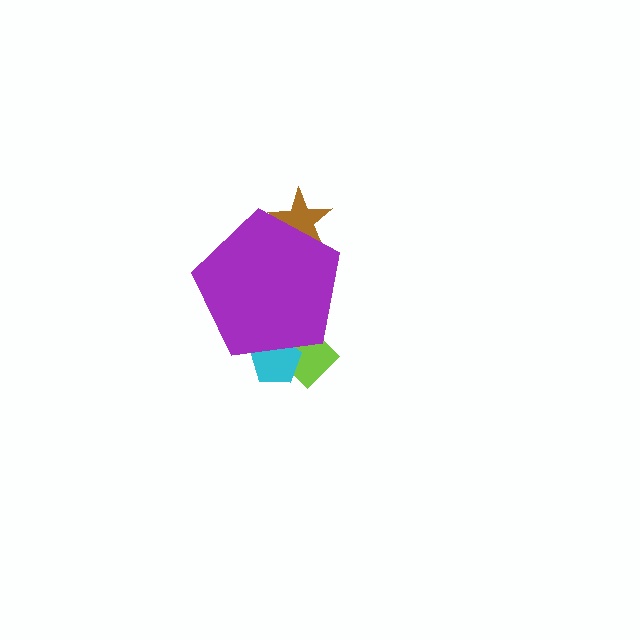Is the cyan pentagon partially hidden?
Yes, the cyan pentagon is partially hidden behind the purple pentagon.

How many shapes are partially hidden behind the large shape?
3 shapes are partially hidden.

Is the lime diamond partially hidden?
Yes, the lime diamond is partially hidden behind the purple pentagon.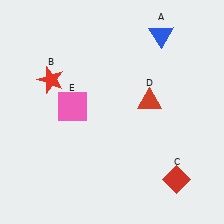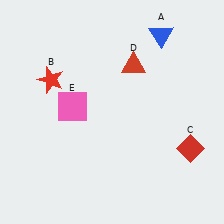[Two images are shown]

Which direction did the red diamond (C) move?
The red diamond (C) moved up.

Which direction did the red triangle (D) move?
The red triangle (D) moved up.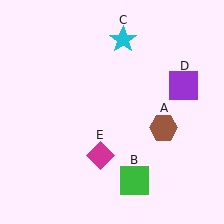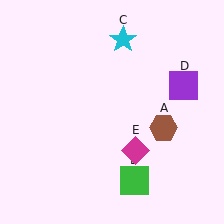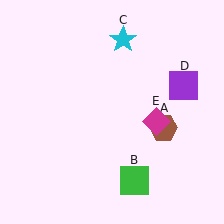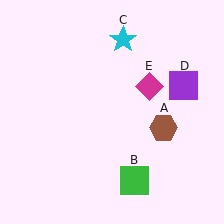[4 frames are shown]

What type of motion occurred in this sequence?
The magenta diamond (object E) rotated counterclockwise around the center of the scene.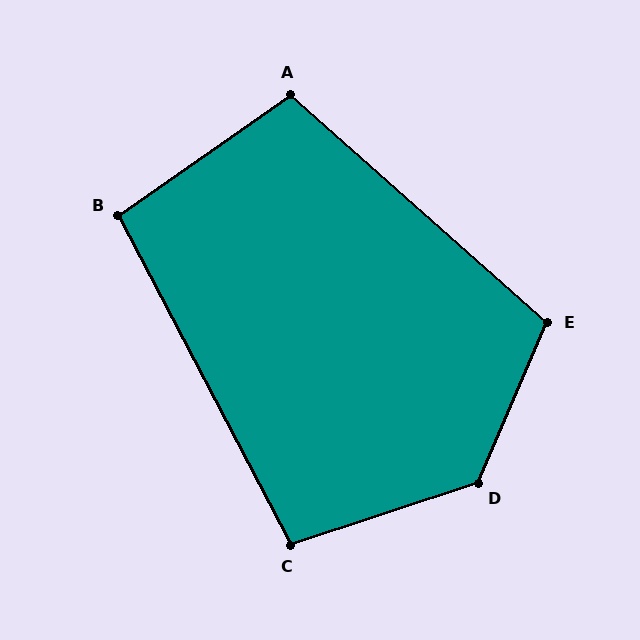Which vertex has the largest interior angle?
D, at approximately 132 degrees.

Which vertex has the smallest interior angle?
B, at approximately 98 degrees.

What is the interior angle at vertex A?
Approximately 103 degrees (obtuse).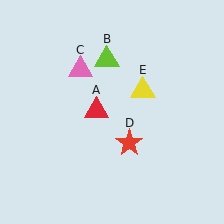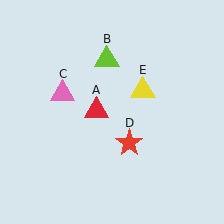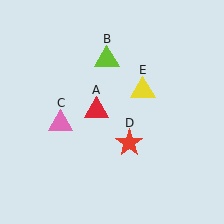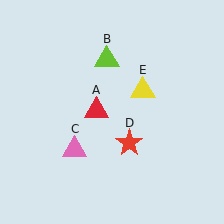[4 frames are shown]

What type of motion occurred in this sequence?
The pink triangle (object C) rotated counterclockwise around the center of the scene.